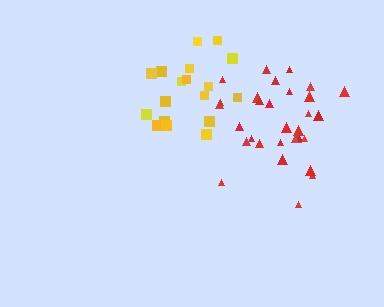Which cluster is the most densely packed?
Red.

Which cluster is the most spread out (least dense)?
Yellow.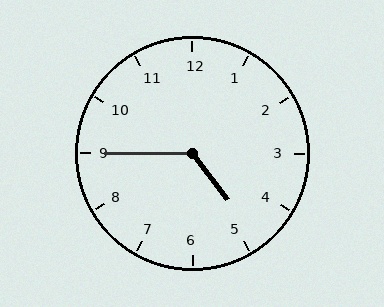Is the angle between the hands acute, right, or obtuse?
It is obtuse.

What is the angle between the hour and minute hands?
Approximately 128 degrees.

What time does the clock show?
4:45.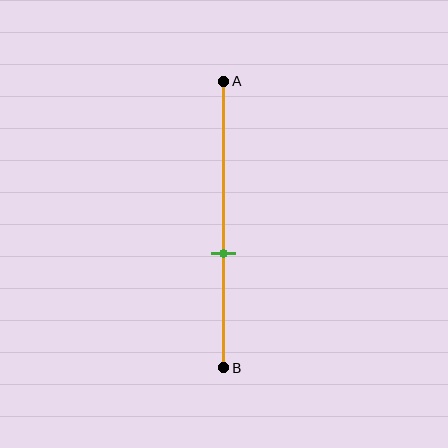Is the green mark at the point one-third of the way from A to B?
No, the mark is at about 60% from A, not at the 33% one-third point.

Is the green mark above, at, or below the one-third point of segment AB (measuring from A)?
The green mark is below the one-third point of segment AB.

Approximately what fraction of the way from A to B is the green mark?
The green mark is approximately 60% of the way from A to B.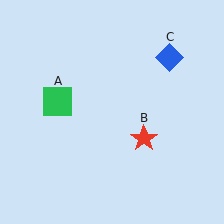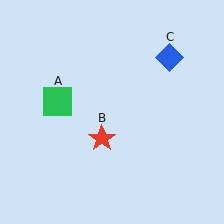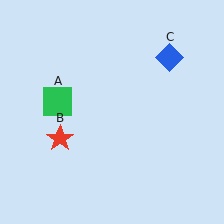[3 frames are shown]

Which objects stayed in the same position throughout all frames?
Green square (object A) and blue diamond (object C) remained stationary.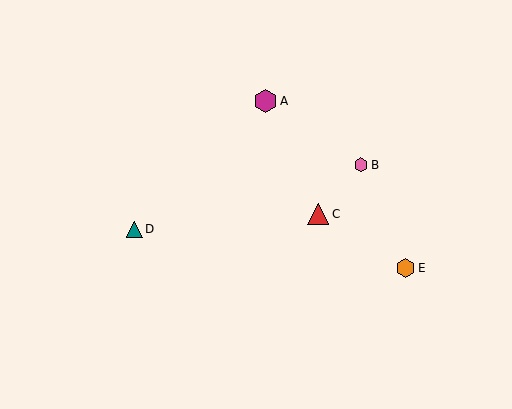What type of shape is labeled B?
Shape B is a pink hexagon.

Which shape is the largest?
The magenta hexagon (labeled A) is the largest.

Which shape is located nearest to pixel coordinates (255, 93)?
The magenta hexagon (labeled A) at (265, 101) is nearest to that location.